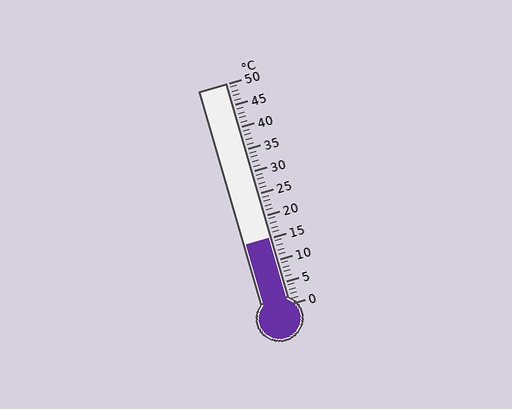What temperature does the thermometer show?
The thermometer shows approximately 15°C.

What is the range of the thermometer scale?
The thermometer scale ranges from 0°C to 50°C.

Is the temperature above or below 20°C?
The temperature is below 20°C.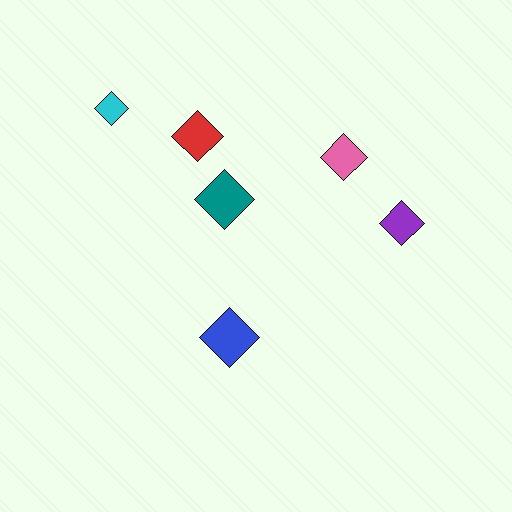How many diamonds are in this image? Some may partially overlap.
There are 6 diamonds.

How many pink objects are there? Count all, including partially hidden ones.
There is 1 pink object.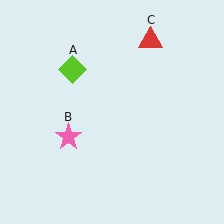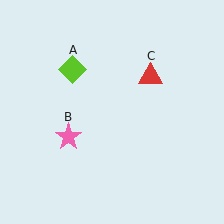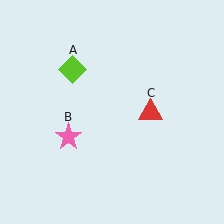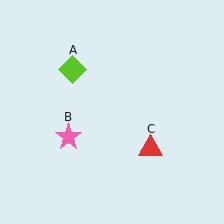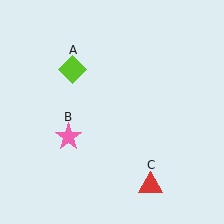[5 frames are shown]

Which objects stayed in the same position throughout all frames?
Lime diamond (object A) and pink star (object B) remained stationary.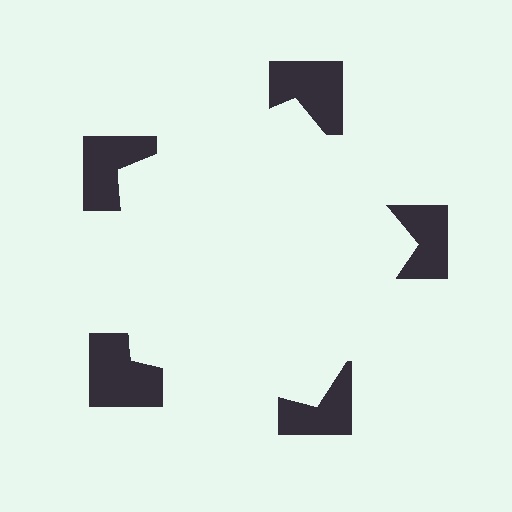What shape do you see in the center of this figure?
An illusory pentagon — its edges are inferred from the aligned wedge cuts in the notched squares, not physically drawn.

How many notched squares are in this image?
There are 5 — one at each vertex of the illusory pentagon.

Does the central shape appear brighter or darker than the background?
It typically appears slightly brighter than the background, even though no actual brightness change is drawn.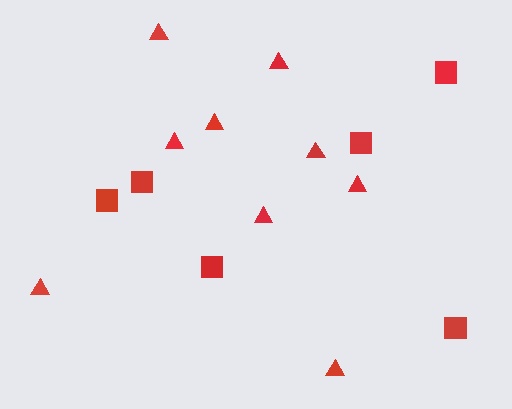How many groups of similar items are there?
There are 2 groups: one group of squares (6) and one group of triangles (9).